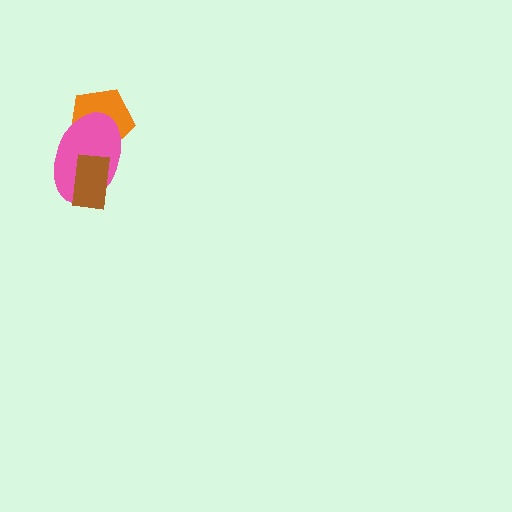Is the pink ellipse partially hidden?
Yes, it is partially covered by another shape.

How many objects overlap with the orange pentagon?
1 object overlaps with the orange pentagon.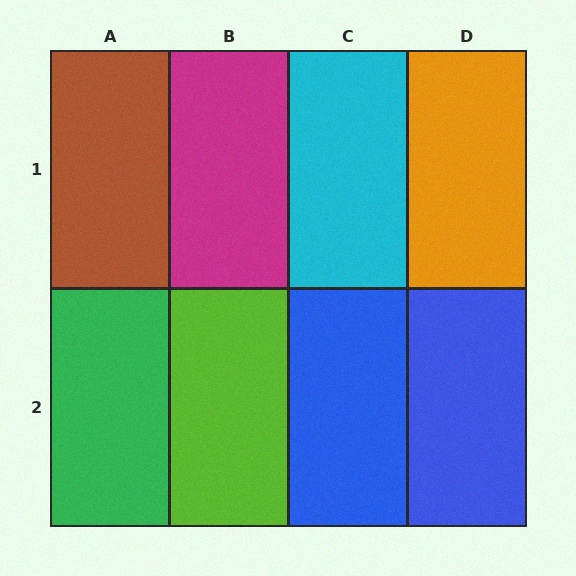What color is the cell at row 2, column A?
Green.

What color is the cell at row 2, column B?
Lime.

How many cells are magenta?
1 cell is magenta.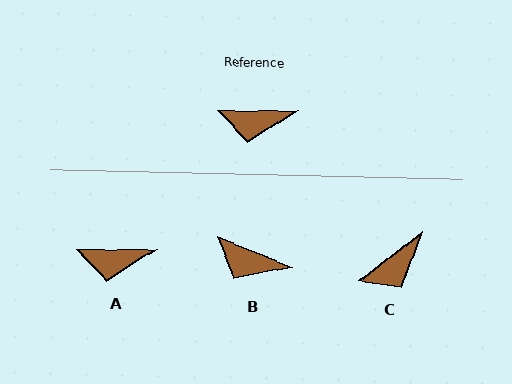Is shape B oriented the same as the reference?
No, it is off by about 22 degrees.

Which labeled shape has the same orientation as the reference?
A.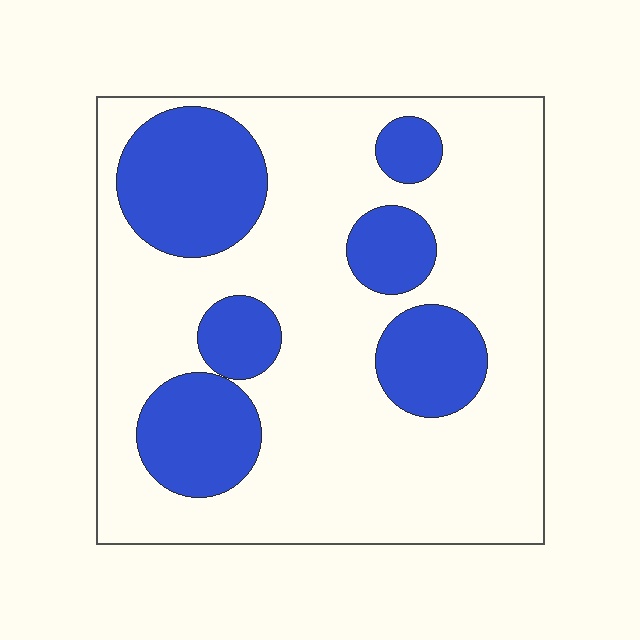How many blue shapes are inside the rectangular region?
6.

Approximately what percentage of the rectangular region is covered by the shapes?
Approximately 30%.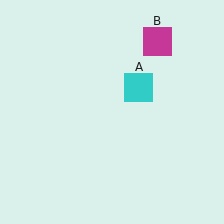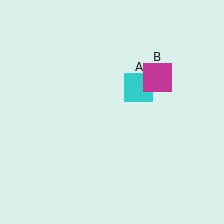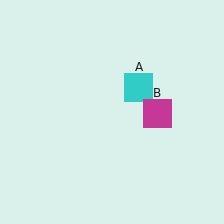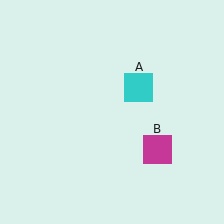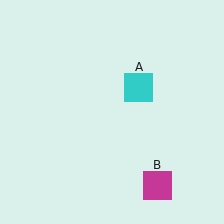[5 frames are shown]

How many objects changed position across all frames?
1 object changed position: magenta square (object B).